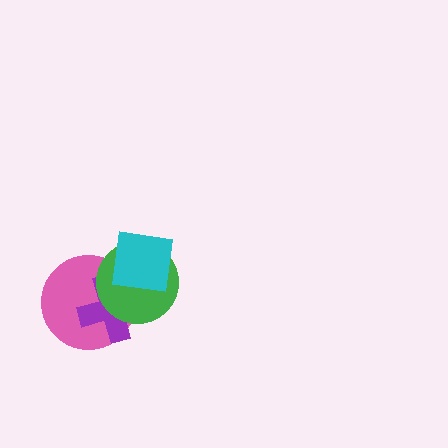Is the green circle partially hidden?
Yes, it is partially covered by another shape.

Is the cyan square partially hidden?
No, no other shape covers it.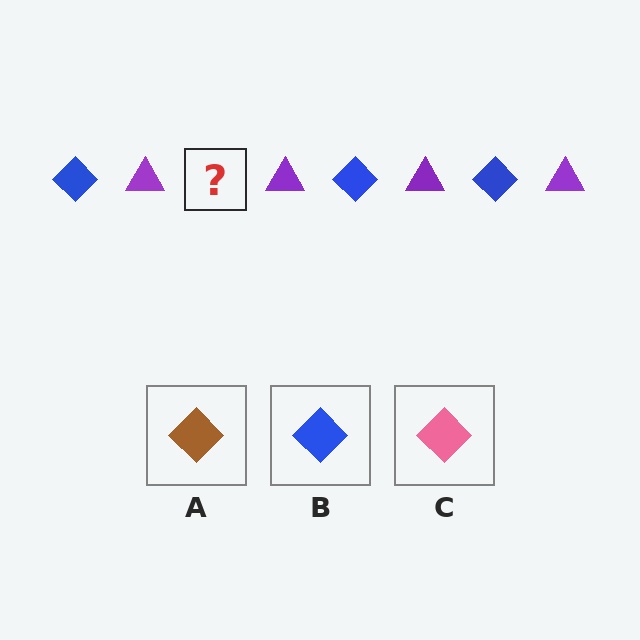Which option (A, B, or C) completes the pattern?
B.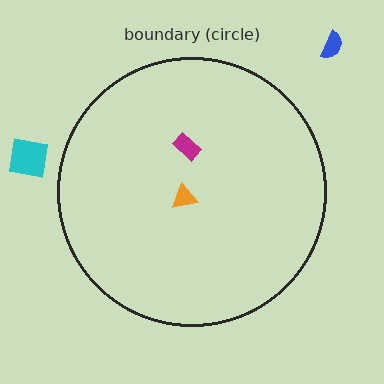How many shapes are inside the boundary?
2 inside, 2 outside.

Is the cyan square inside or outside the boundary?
Outside.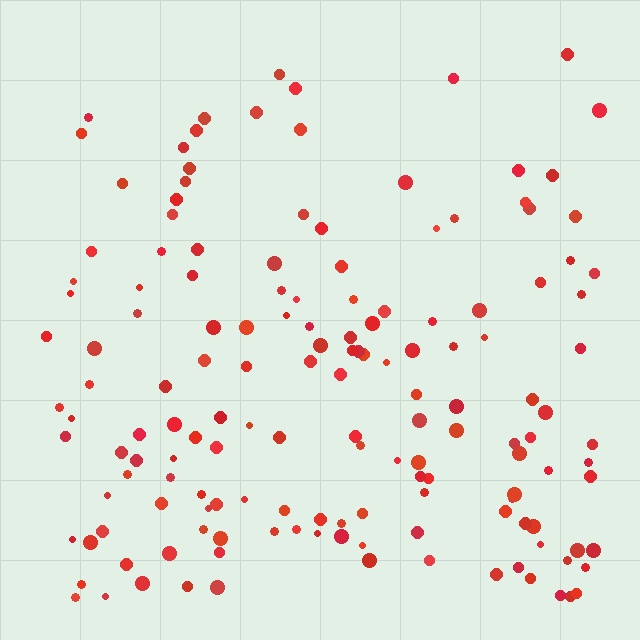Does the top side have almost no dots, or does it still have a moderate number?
Still a moderate number, just noticeably fewer than the bottom.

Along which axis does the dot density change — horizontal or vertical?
Vertical.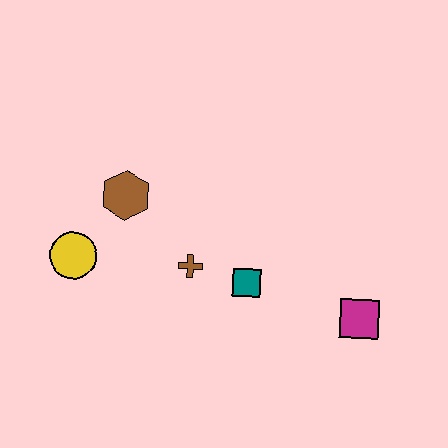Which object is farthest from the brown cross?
The magenta square is farthest from the brown cross.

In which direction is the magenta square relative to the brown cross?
The magenta square is to the right of the brown cross.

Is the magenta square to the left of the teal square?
No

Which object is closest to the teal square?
The brown cross is closest to the teal square.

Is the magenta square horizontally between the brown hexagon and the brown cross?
No